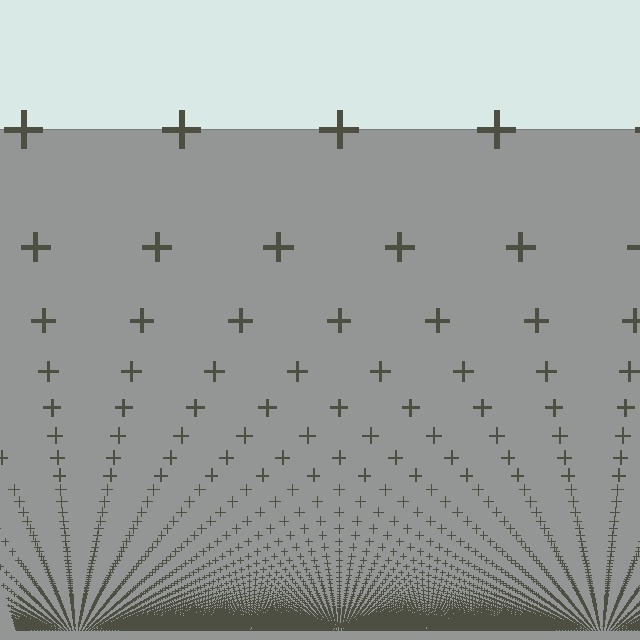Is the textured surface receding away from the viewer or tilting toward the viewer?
The surface appears to tilt toward the viewer. Texture elements get larger and sparser toward the top.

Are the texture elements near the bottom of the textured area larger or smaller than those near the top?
Smaller. The gradient is inverted — elements near the bottom are smaller and denser.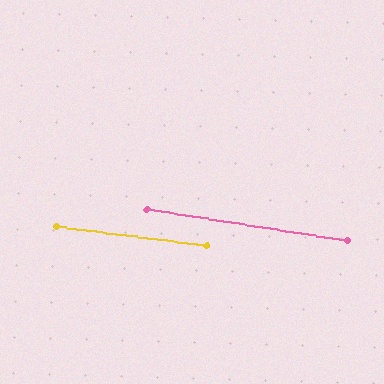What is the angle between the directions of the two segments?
Approximately 2 degrees.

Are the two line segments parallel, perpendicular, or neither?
Parallel — their directions differ by only 1.6°.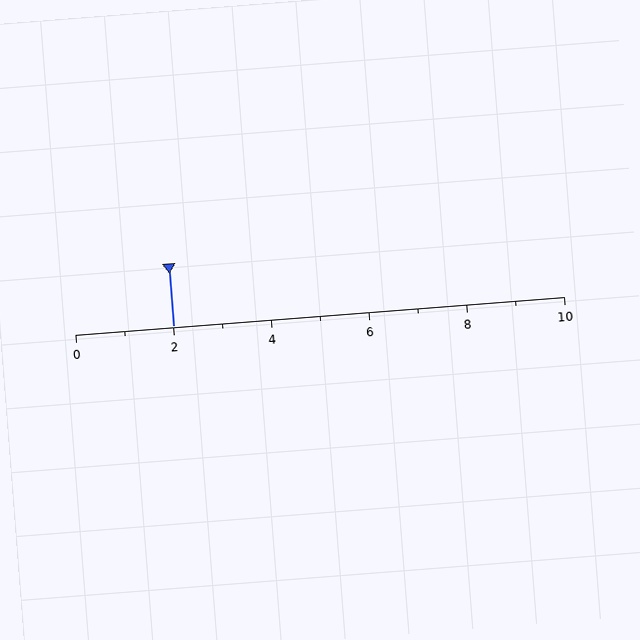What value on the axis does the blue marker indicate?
The marker indicates approximately 2.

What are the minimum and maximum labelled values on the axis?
The axis runs from 0 to 10.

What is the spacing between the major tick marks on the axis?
The major ticks are spaced 2 apart.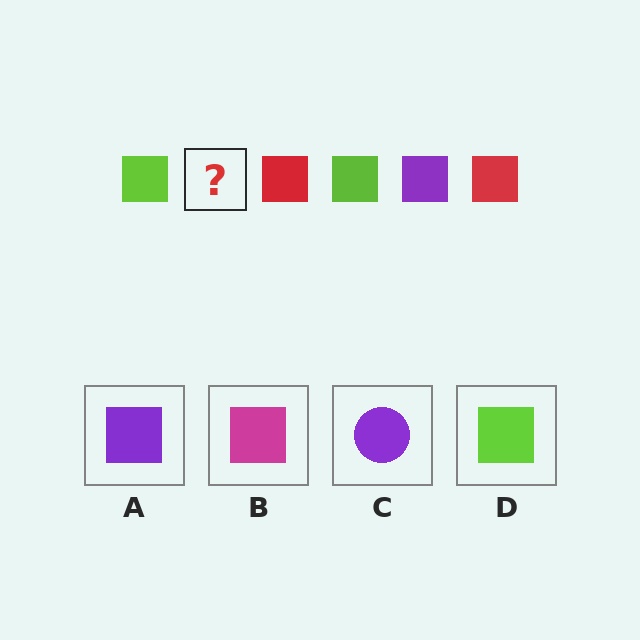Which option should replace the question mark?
Option A.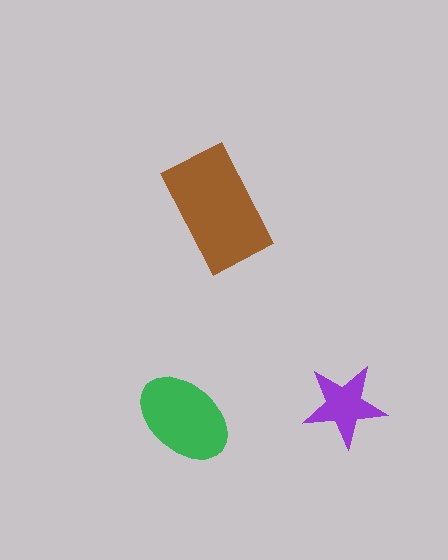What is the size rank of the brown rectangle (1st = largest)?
1st.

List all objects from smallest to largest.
The purple star, the green ellipse, the brown rectangle.